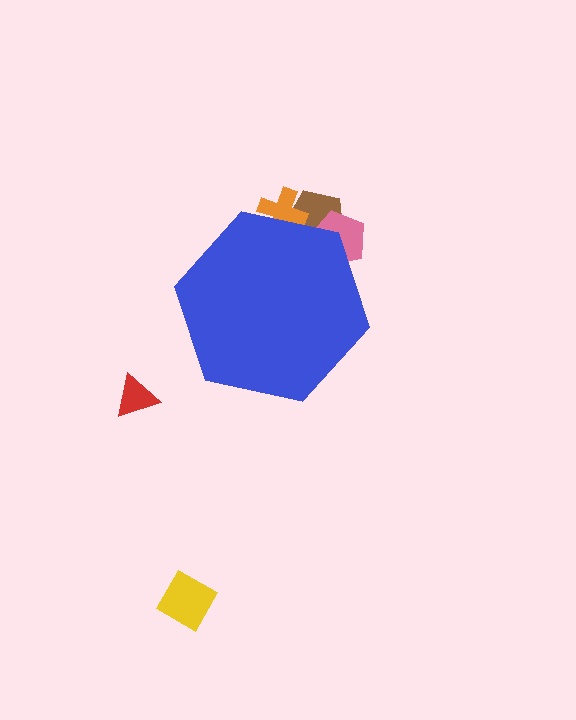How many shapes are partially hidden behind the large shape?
3 shapes are partially hidden.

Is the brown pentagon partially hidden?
Yes, the brown pentagon is partially hidden behind the blue hexagon.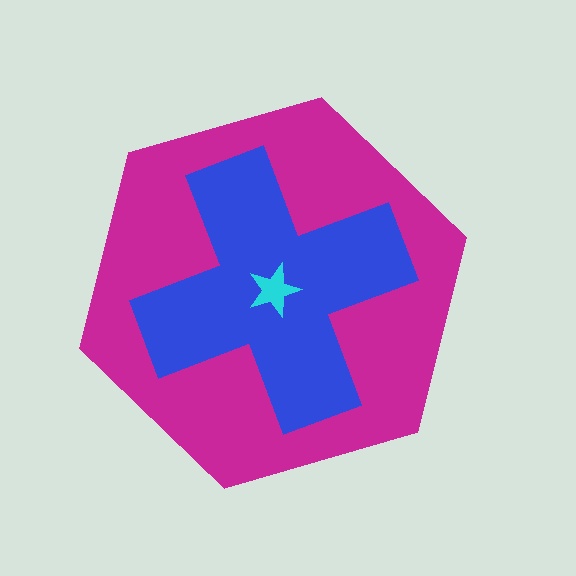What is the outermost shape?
The magenta hexagon.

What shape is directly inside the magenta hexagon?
The blue cross.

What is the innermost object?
The cyan star.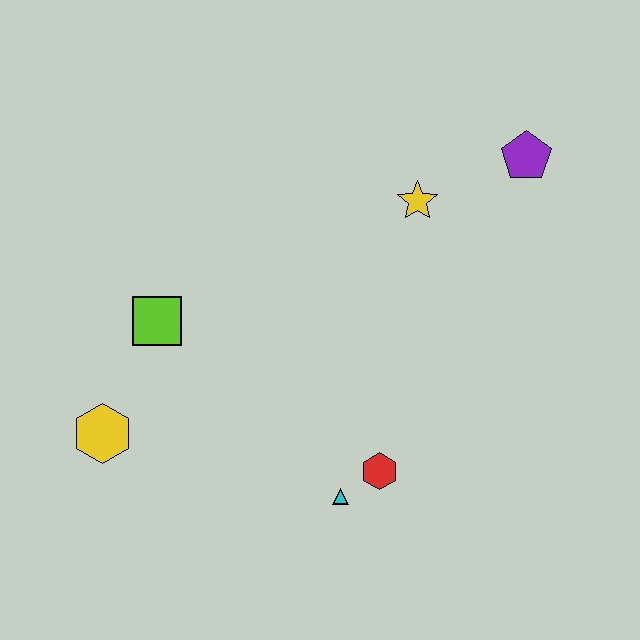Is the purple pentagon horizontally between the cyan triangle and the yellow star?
No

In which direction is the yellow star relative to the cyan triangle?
The yellow star is above the cyan triangle.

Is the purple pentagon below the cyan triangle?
No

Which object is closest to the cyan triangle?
The red hexagon is closest to the cyan triangle.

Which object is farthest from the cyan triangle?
The purple pentagon is farthest from the cyan triangle.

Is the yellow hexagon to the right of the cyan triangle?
No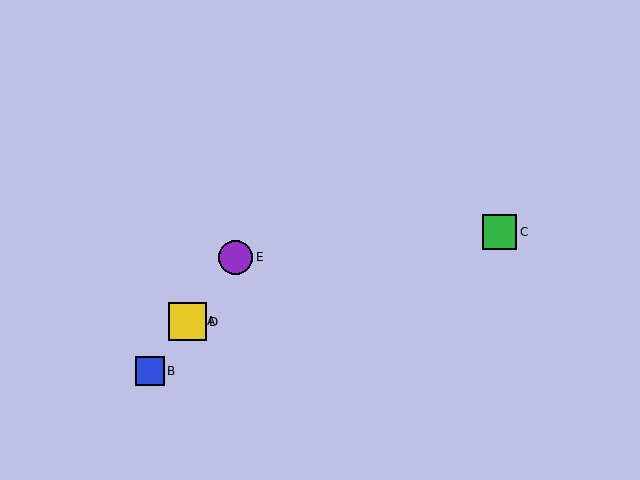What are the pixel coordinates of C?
Object C is at (500, 232).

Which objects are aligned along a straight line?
Objects A, B, D, E are aligned along a straight line.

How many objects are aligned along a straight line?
4 objects (A, B, D, E) are aligned along a straight line.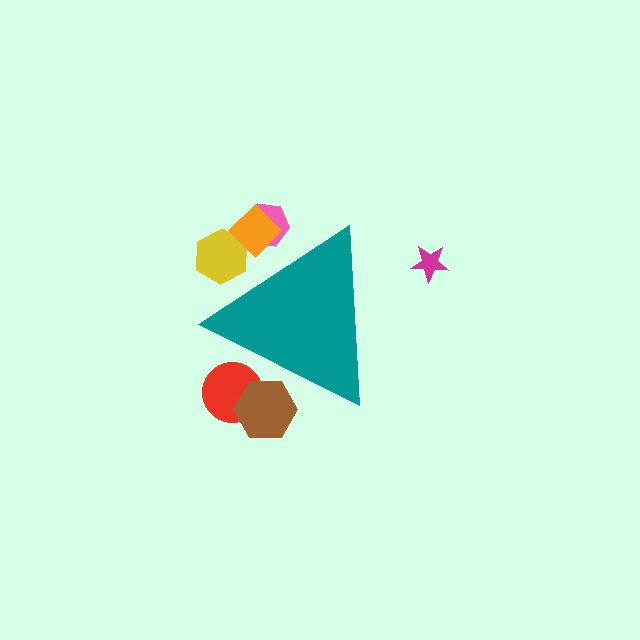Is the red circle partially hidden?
Yes, the red circle is partially hidden behind the teal triangle.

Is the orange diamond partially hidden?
Yes, the orange diamond is partially hidden behind the teal triangle.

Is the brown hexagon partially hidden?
Yes, the brown hexagon is partially hidden behind the teal triangle.